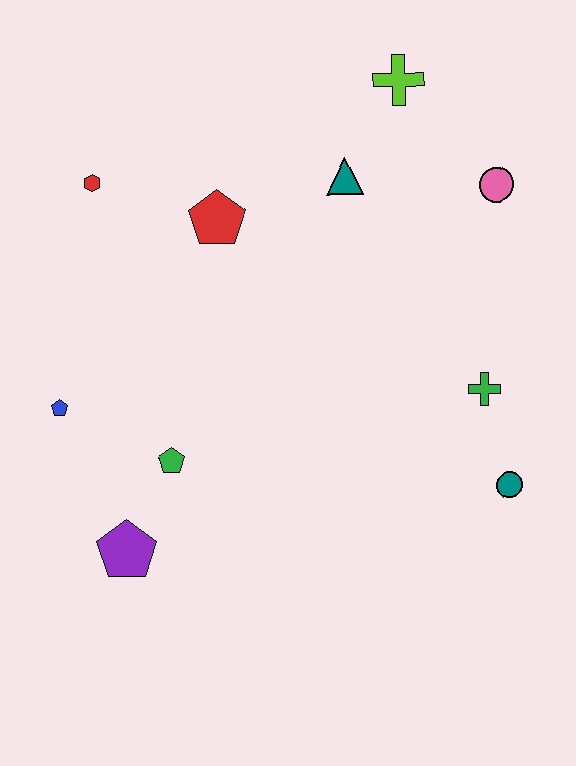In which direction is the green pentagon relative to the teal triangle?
The green pentagon is below the teal triangle.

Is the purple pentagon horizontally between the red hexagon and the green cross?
Yes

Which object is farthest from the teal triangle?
The purple pentagon is farthest from the teal triangle.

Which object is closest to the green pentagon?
The purple pentagon is closest to the green pentagon.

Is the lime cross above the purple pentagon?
Yes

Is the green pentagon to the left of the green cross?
Yes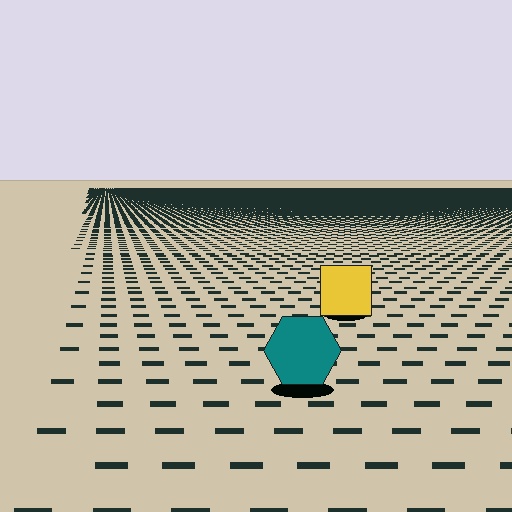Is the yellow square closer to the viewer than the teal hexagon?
No. The teal hexagon is closer — you can tell from the texture gradient: the ground texture is coarser near it.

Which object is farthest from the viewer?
The yellow square is farthest from the viewer. It appears smaller and the ground texture around it is denser.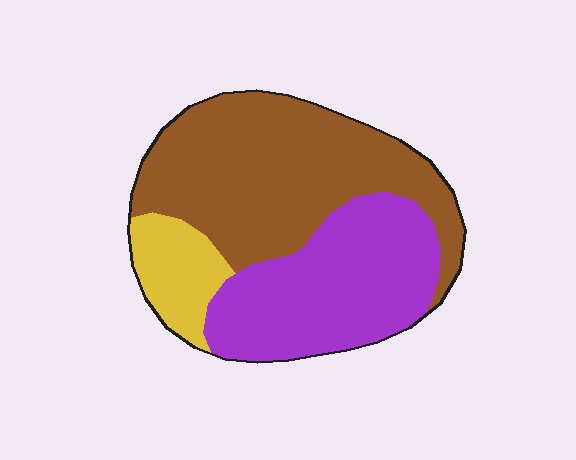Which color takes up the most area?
Brown, at roughly 50%.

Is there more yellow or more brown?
Brown.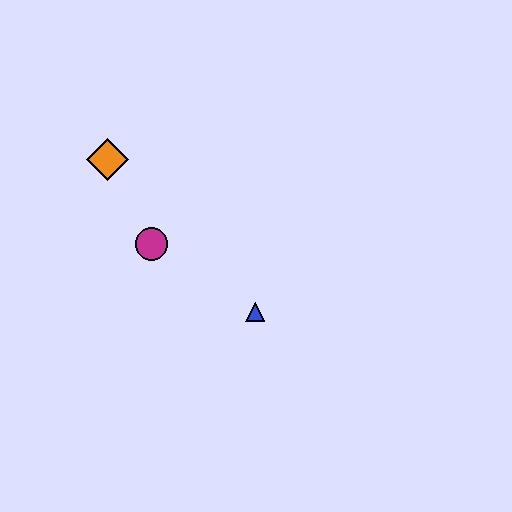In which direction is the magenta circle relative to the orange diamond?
The magenta circle is below the orange diamond.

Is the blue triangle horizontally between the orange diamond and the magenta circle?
No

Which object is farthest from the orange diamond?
The blue triangle is farthest from the orange diamond.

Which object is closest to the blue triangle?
The magenta circle is closest to the blue triangle.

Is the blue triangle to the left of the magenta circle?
No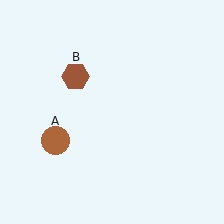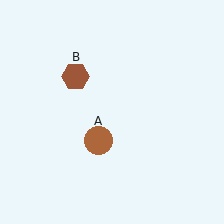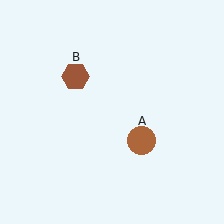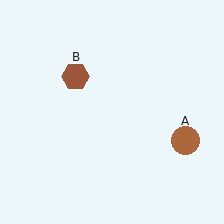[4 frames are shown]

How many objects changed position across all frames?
1 object changed position: brown circle (object A).